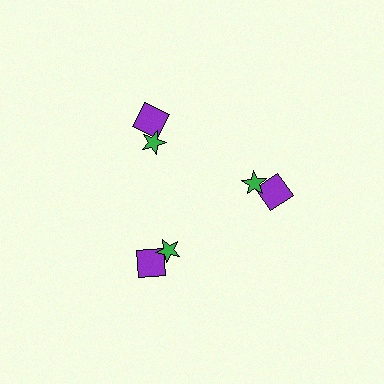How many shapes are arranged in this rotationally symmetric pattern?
There are 6 shapes, arranged in 3 groups of 2.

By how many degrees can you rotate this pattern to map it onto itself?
The pattern maps onto itself every 120 degrees of rotation.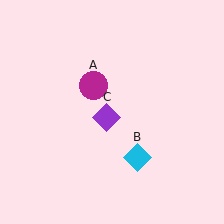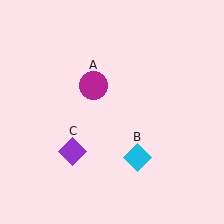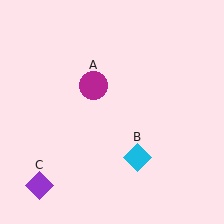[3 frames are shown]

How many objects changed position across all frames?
1 object changed position: purple diamond (object C).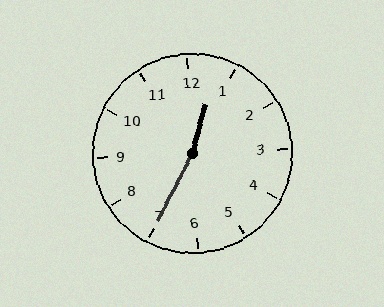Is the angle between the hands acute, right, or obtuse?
It is obtuse.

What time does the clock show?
12:35.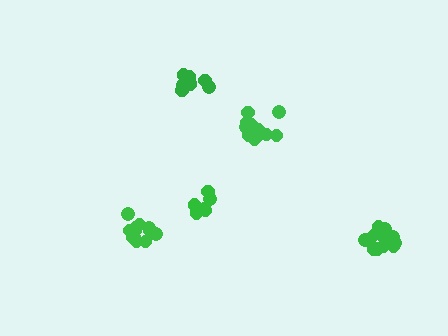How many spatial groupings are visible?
There are 5 spatial groupings.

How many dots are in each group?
Group 1: 8 dots, Group 2: 8 dots, Group 3: 12 dots, Group 4: 13 dots, Group 5: 13 dots (54 total).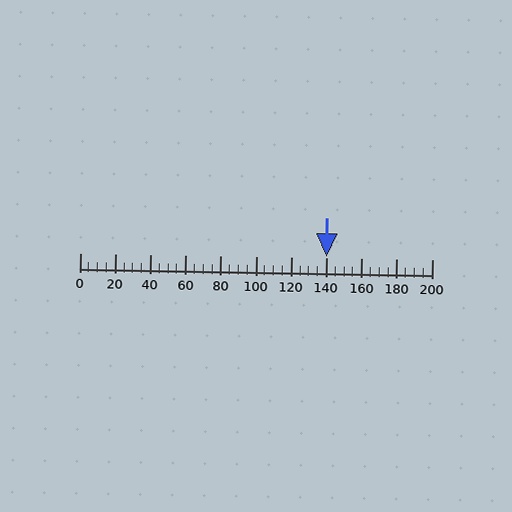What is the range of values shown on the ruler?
The ruler shows values from 0 to 200.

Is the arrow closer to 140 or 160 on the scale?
The arrow is closer to 140.